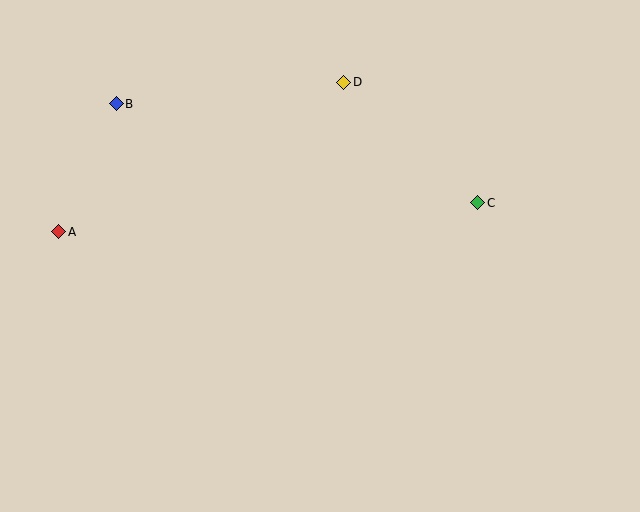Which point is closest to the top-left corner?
Point B is closest to the top-left corner.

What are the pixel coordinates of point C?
Point C is at (478, 203).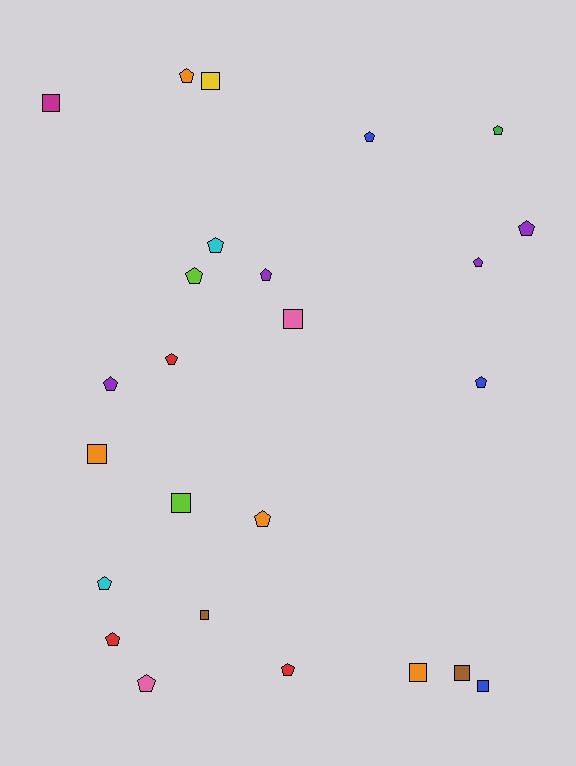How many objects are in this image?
There are 25 objects.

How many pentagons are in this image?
There are 16 pentagons.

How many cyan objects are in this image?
There are 2 cyan objects.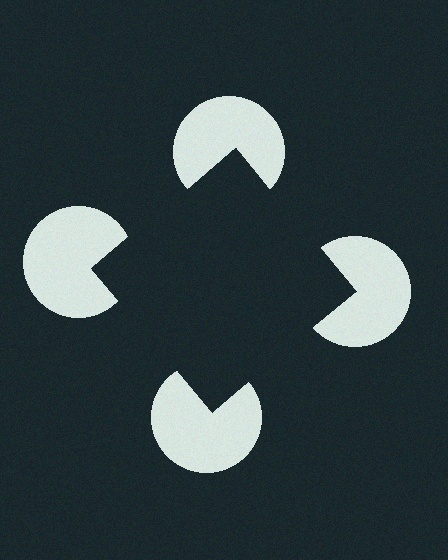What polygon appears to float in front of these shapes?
An illusory square — its edges are inferred from the aligned wedge cuts in the pac-man discs, not physically drawn.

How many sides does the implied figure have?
4 sides.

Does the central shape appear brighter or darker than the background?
It typically appears slightly darker than the background, even though no actual brightness change is drawn.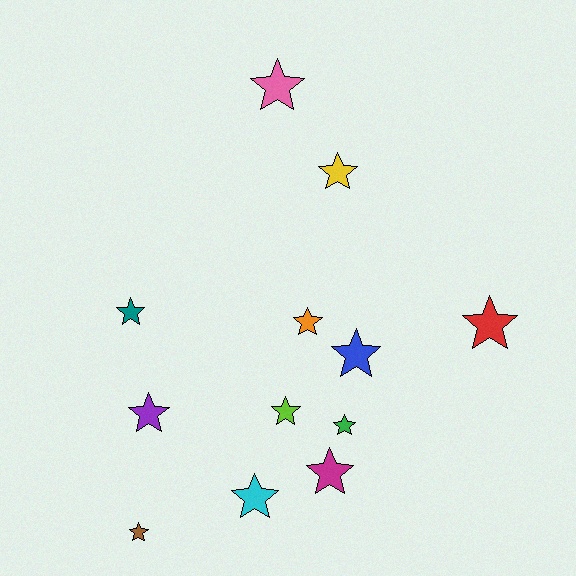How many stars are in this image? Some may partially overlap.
There are 12 stars.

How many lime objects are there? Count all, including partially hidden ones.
There is 1 lime object.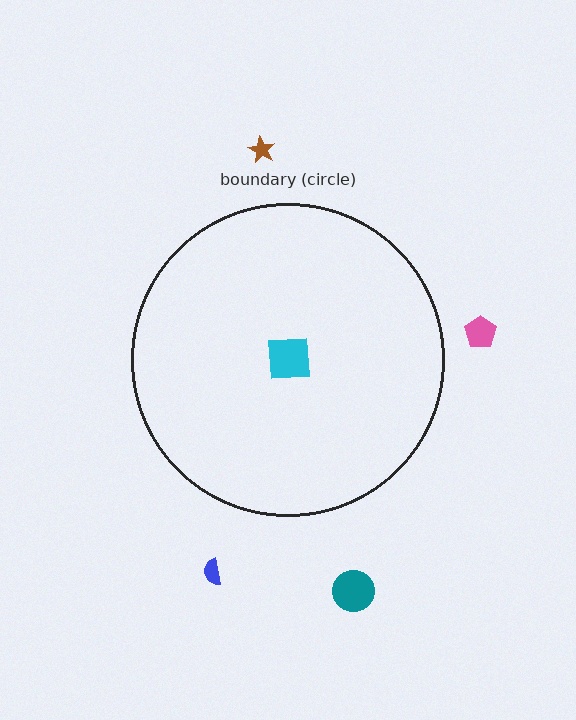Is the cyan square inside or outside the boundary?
Inside.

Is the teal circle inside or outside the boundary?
Outside.